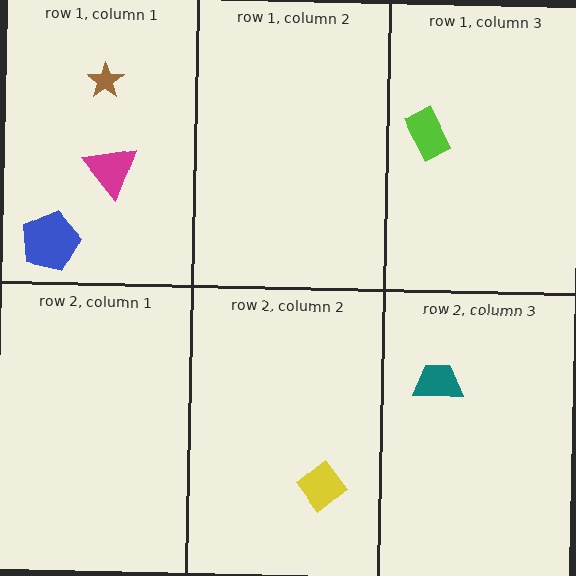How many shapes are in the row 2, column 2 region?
1.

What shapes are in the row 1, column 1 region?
The magenta triangle, the blue pentagon, the brown star.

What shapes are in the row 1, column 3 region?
The lime rectangle.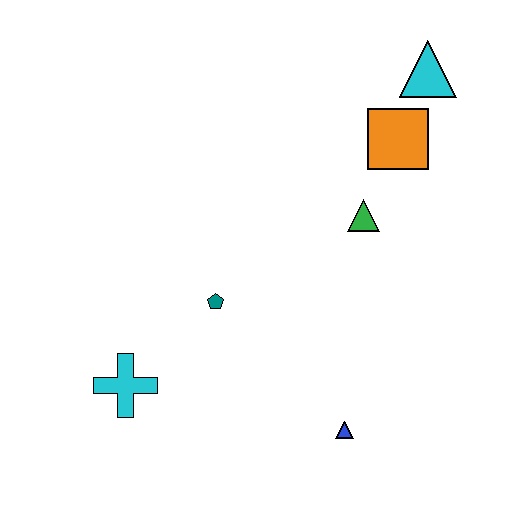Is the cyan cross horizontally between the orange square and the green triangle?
No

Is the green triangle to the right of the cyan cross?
Yes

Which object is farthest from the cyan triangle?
The cyan cross is farthest from the cyan triangle.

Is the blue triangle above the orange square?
No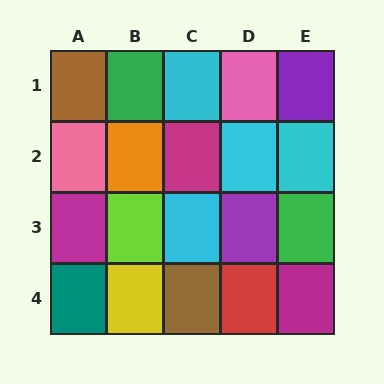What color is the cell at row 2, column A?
Pink.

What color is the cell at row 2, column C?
Magenta.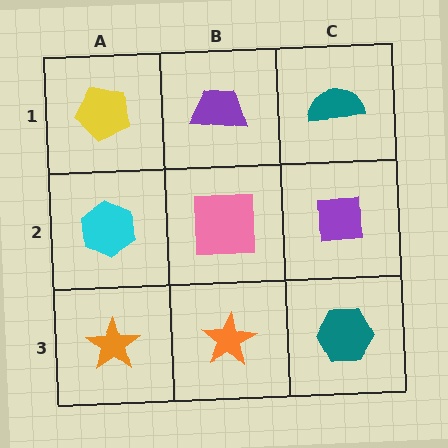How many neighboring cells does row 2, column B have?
4.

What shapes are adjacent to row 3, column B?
A pink square (row 2, column B), an orange star (row 3, column A), a teal hexagon (row 3, column C).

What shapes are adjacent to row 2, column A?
A yellow pentagon (row 1, column A), an orange star (row 3, column A), a pink square (row 2, column B).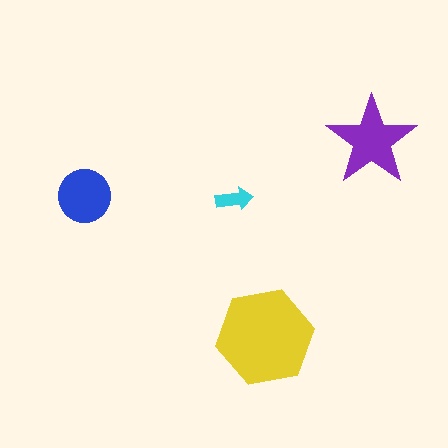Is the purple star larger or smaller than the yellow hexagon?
Smaller.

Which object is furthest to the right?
The purple star is rightmost.